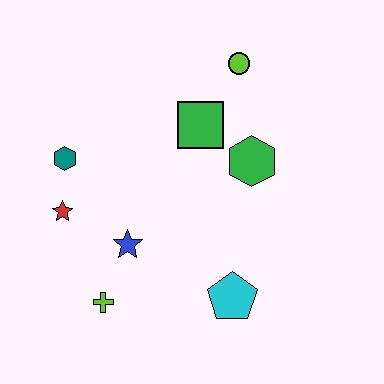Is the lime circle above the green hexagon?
Yes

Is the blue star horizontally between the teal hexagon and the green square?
Yes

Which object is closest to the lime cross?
The blue star is closest to the lime cross.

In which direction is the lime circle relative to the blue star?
The lime circle is above the blue star.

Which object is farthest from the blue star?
The lime circle is farthest from the blue star.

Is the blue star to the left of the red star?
No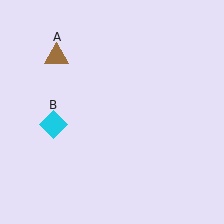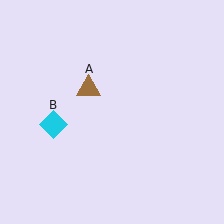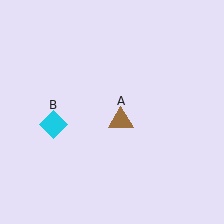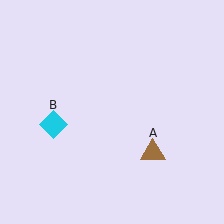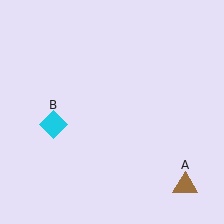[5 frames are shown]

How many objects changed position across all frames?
1 object changed position: brown triangle (object A).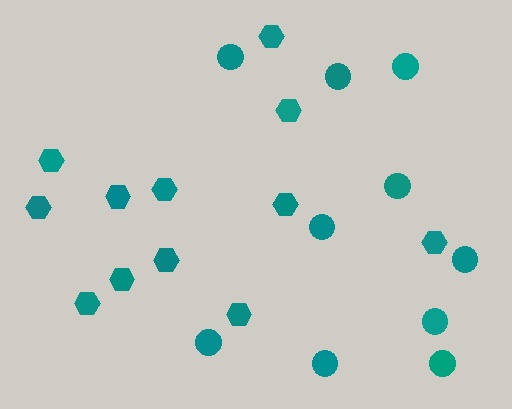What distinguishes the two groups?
There are 2 groups: one group of hexagons (12) and one group of circles (10).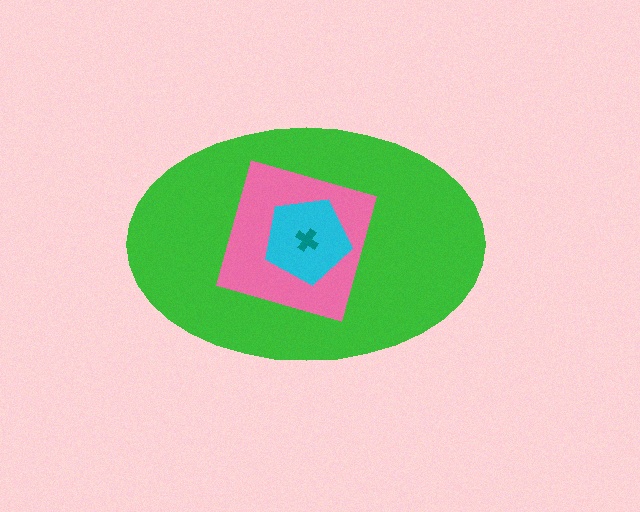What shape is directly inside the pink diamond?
The cyan pentagon.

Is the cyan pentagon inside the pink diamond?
Yes.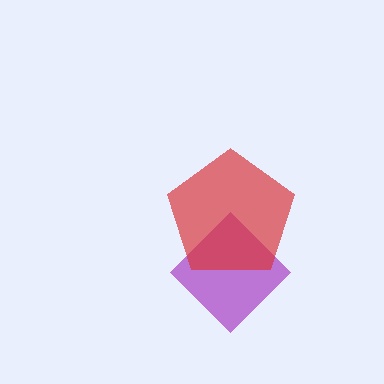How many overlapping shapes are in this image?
There are 2 overlapping shapes in the image.